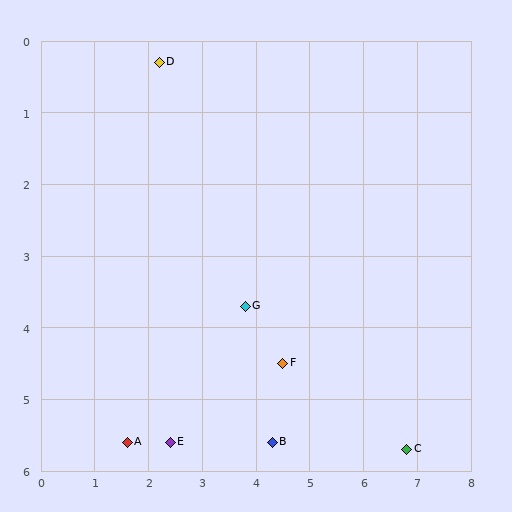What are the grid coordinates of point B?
Point B is at approximately (4.3, 5.6).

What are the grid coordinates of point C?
Point C is at approximately (6.8, 5.7).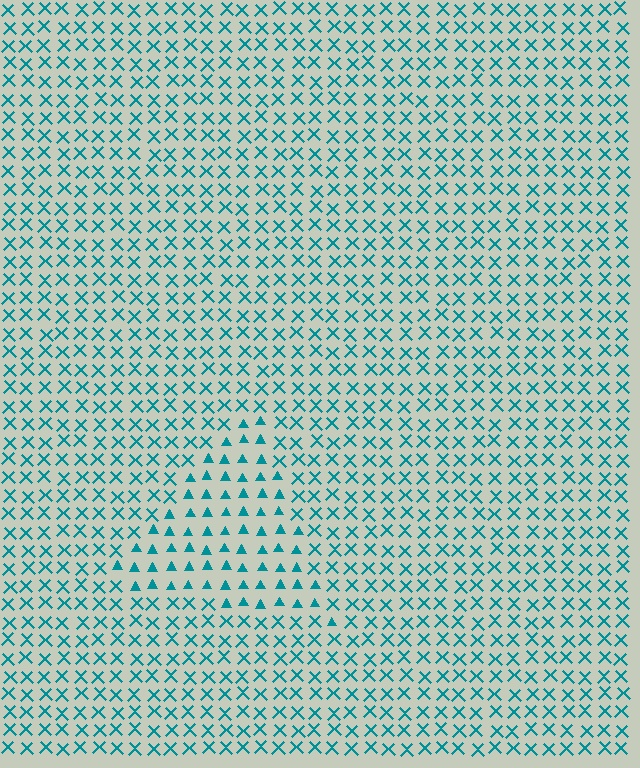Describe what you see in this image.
The image is filled with small teal elements arranged in a uniform grid. A triangle-shaped region contains triangles, while the surrounding area contains X marks. The boundary is defined purely by the change in element shape.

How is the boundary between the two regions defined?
The boundary is defined by a change in element shape: triangles inside vs. X marks outside. All elements share the same color and spacing.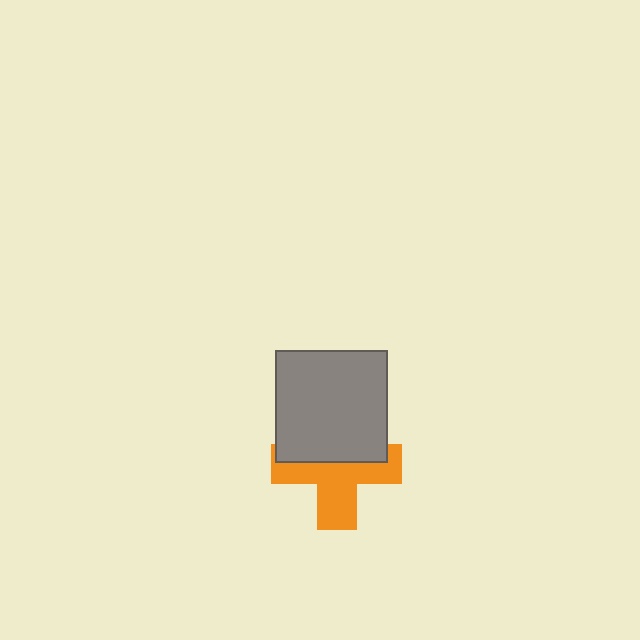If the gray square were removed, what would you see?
You would see the complete orange cross.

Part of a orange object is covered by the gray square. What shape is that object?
It is a cross.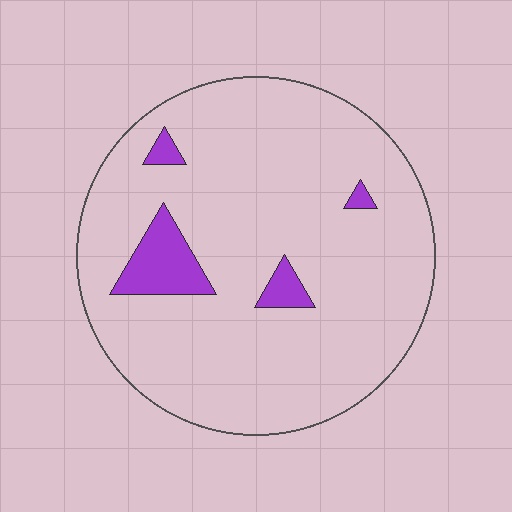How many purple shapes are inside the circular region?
4.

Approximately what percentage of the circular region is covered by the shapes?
Approximately 10%.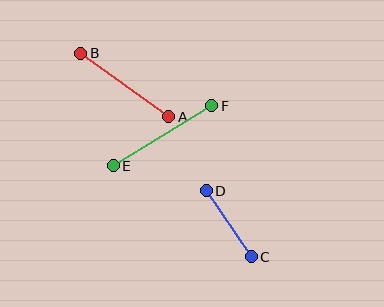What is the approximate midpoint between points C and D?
The midpoint is at approximately (229, 224) pixels.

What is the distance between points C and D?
The distance is approximately 80 pixels.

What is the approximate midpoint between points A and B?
The midpoint is at approximately (125, 85) pixels.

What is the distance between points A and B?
The distance is approximately 108 pixels.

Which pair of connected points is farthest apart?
Points E and F are farthest apart.